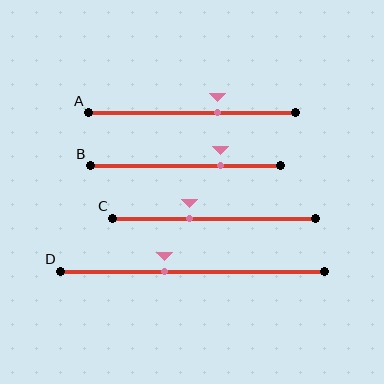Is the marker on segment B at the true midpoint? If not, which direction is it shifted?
No, the marker on segment B is shifted to the right by about 19% of the segment length.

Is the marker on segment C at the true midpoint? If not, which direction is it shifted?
No, the marker on segment C is shifted to the left by about 12% of the segment length.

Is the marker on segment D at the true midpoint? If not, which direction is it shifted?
No, the marker on segment D is shifted to the left by about 10% of the segment length.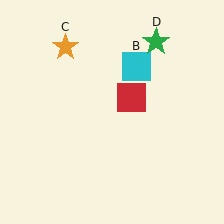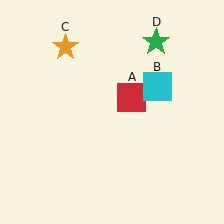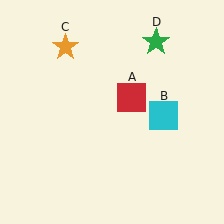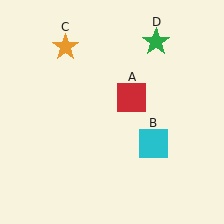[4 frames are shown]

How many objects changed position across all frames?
1 object changed position: cyan square (object B).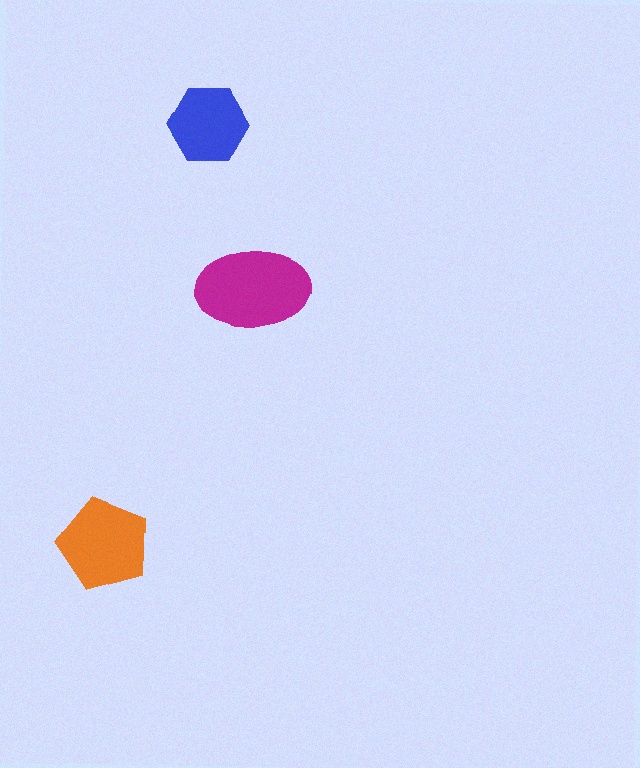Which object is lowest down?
The orange pentagon is bottommost.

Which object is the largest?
The magenta ellipse.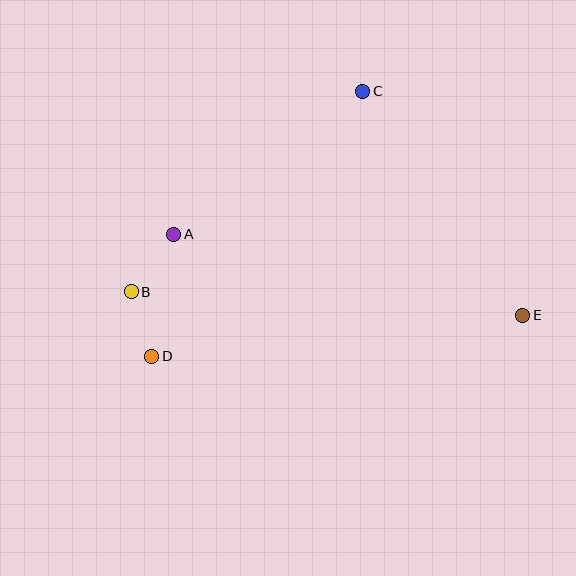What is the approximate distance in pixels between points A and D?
The distance between A and D is approximately 124 pixels.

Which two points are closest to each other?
Points B and D are closest to each other.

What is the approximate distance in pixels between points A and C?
The distance between A and C is approximately 237 pixels.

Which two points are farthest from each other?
Points B and E are farthest from each other.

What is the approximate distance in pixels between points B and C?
The distance between B and C is approximately 306 pixels.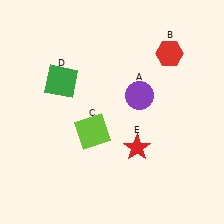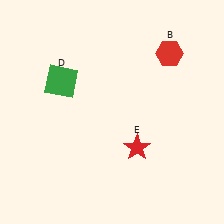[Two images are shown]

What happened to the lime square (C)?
The lime square (C) was removed in Image 2. It was in the bottom-left area of Image 1.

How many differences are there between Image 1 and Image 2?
There are 2 differences between the two images.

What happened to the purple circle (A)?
The purple circle (A) was removed in Image 2. It was in the top-right area of Image 1.